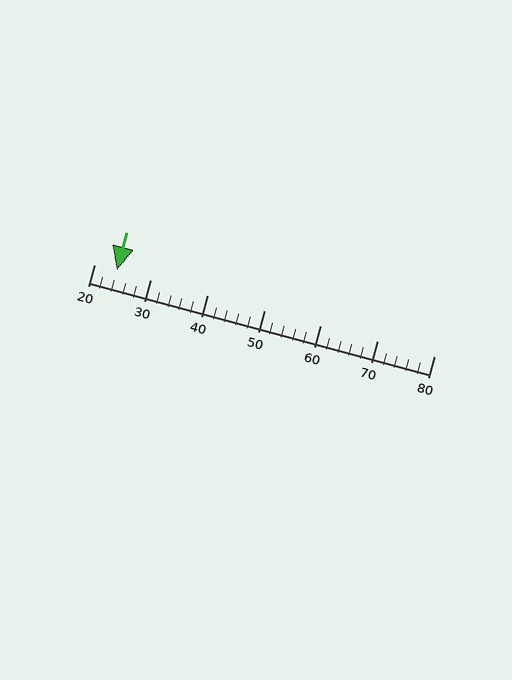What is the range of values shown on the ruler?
The ruler shows values from 20 to 80.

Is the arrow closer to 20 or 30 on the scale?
The arrow is closer to 20.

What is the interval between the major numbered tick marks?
The major tick marks are spaced 10 units apart.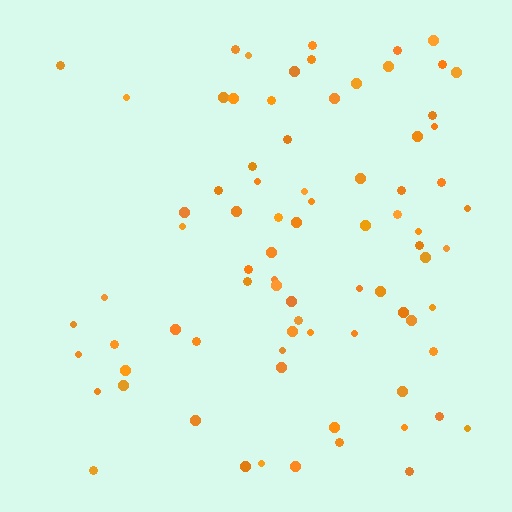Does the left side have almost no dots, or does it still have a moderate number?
Still a moderate number, just noticeably fewer than the right.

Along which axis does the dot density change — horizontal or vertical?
Horizontal.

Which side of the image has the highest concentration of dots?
The right.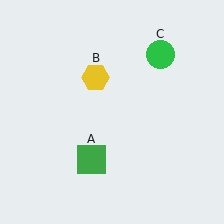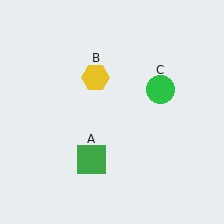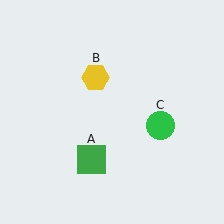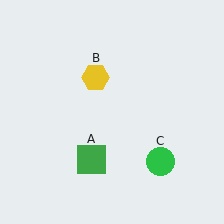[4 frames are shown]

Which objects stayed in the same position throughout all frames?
Green square (object A) and yellow hexagon (object B) remained stationary.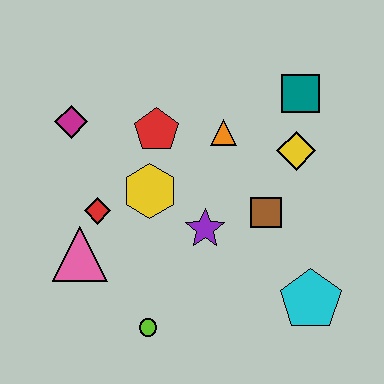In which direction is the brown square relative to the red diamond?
The brown square is to the right of the red diamond.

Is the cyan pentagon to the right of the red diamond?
Yes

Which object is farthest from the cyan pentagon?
The magenta diamond is farthest from the cyan pentagon.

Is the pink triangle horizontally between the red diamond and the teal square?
No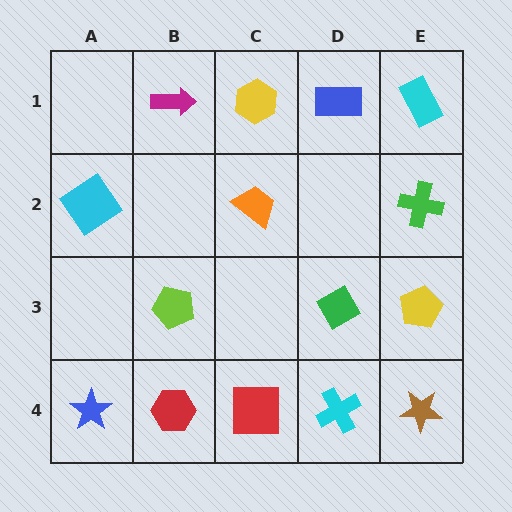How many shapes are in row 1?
4 shapes.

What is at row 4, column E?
A brown star.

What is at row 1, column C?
A yellow hexagon.